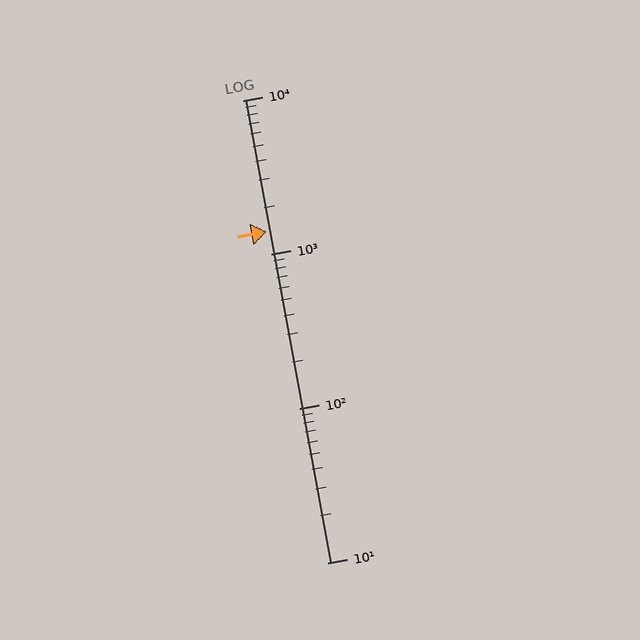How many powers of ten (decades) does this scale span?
The scale spans 3 decades, from 10 to 10000.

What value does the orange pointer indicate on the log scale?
The pointer indicates approximately 1400.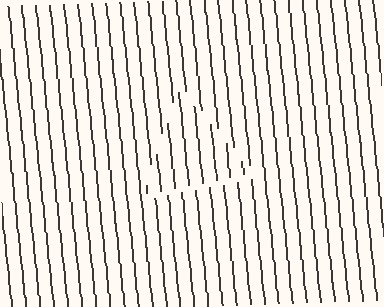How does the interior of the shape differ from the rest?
The interior of the shape contains the same grating, shifted by half a period — the contour is defined by the phase discontinuity where line-ends from the inner and outer gratings abut.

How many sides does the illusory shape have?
3 sides — the line-ends trace a triangle.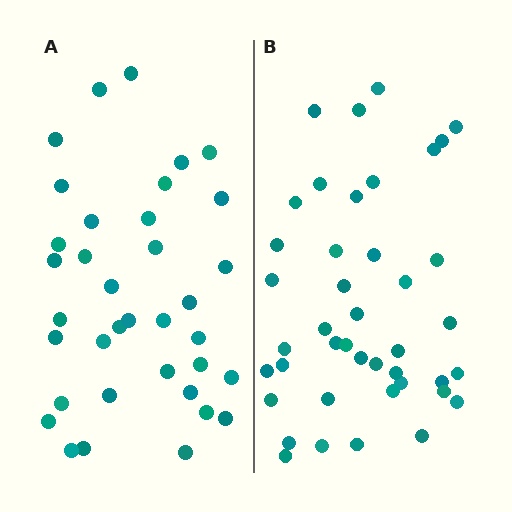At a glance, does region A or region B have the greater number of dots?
Region B (the right region) has more dots.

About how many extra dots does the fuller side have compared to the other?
Region B has about 6 more dots than region A.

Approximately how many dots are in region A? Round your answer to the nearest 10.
About 40 dots. (The exact count is 36, which rounds to 40.)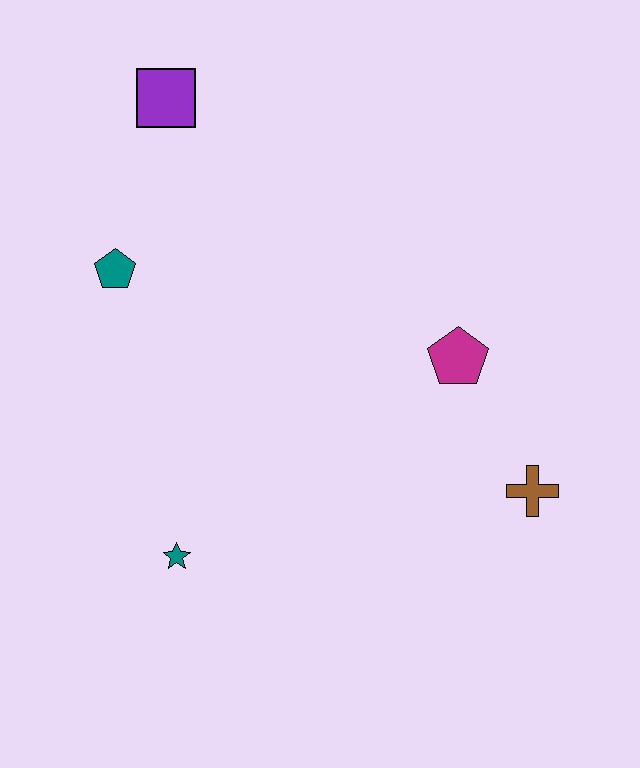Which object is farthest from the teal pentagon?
The brown cross is farthest from the teal pentagon.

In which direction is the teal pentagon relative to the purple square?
The teal pentagon is below the purple square.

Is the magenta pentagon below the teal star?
No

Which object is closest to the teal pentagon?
The purple square is closest to the teal pentagon.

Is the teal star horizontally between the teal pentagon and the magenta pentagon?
Yes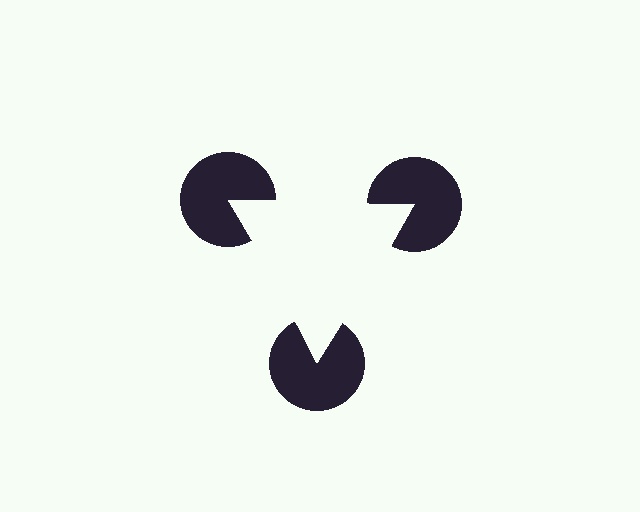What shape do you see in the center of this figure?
An illusory triangle — its edges are inferred from the aligned wedge cuts in the pac-man discs, not physically drawn.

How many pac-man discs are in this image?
There are 3 — one at each vertex of the illusory triangle.